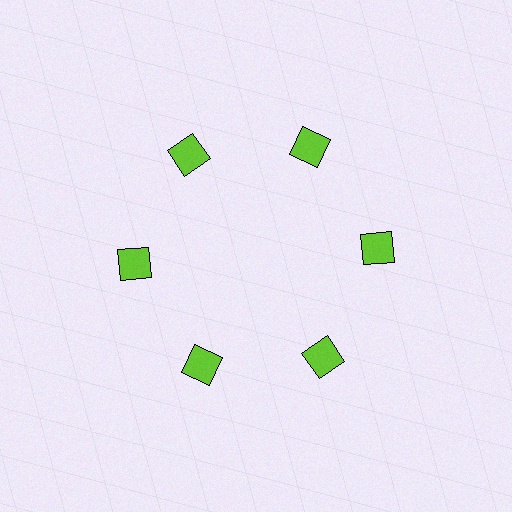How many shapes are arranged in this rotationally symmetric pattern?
There are 6 shapes, arranged in 6 groups of 1.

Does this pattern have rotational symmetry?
Yes, this pattern has 6-fold rotational symmetry. It looks the same after rotating 60 degrees around the center.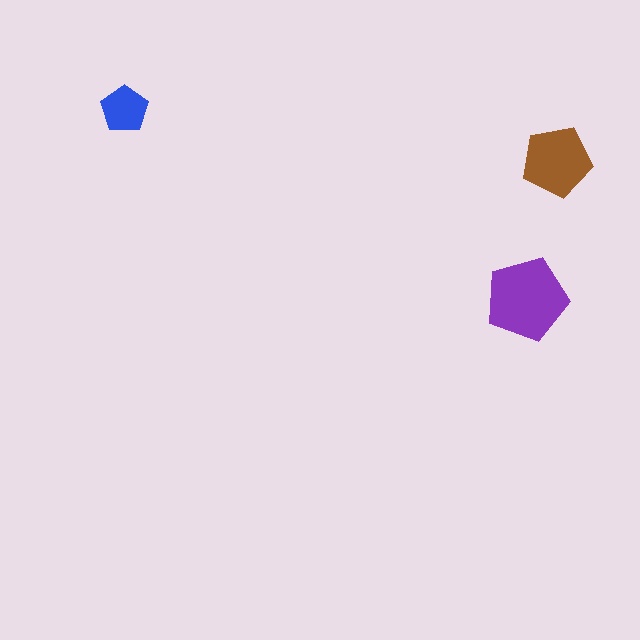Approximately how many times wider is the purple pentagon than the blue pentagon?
About 2 times wider.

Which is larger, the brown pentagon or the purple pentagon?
The purple one.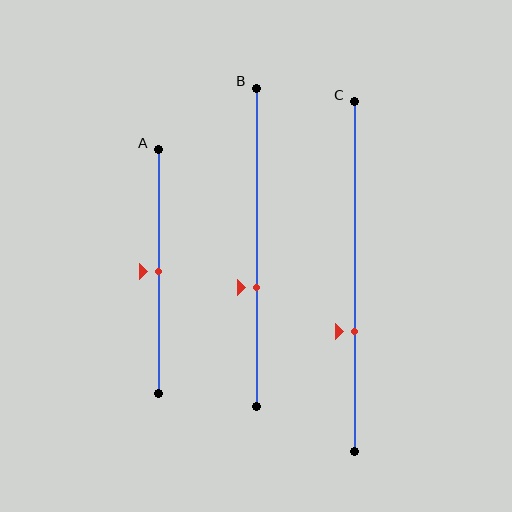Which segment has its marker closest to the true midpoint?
Segment A has its marker closest to the true midpoint.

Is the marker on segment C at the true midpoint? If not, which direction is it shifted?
No, the marker on segment C is shifted downward by about 16% of the segment length.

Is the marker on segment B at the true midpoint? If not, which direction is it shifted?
No, the marker on segment B is shifted downward by about 13% of the segment length.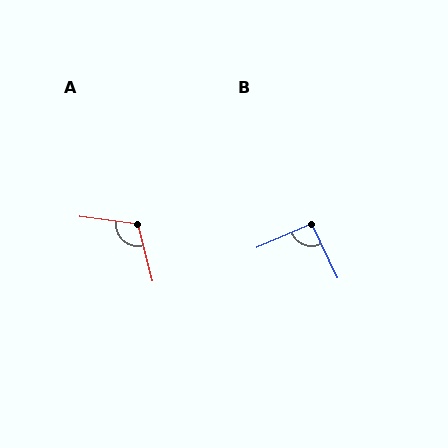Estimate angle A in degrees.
Approximately 112 degrees.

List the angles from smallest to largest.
B (92°), A (112°).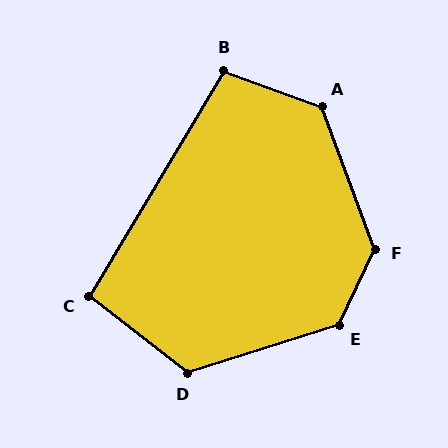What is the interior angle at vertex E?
Approximately 133 degrees (obtuse).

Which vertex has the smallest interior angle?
C, at approximately 97 degrees.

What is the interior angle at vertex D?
Approximately 125 degrees (obtuse).